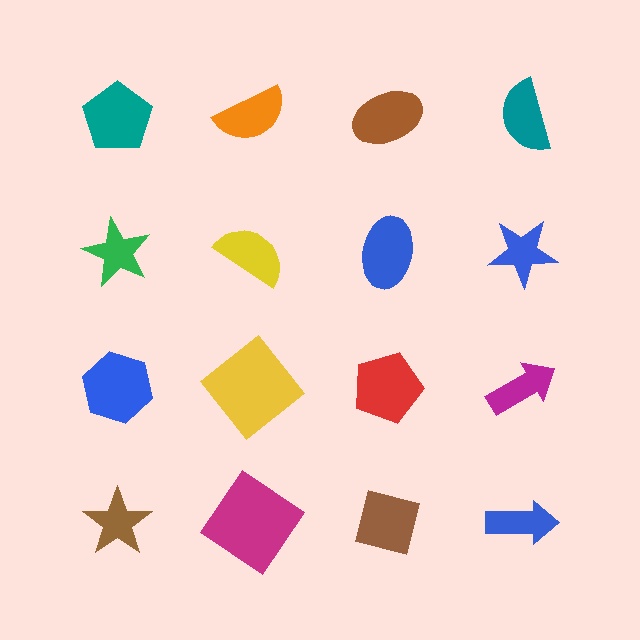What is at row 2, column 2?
A yellow semicircle.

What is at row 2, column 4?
A blue star.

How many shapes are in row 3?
4 shapes.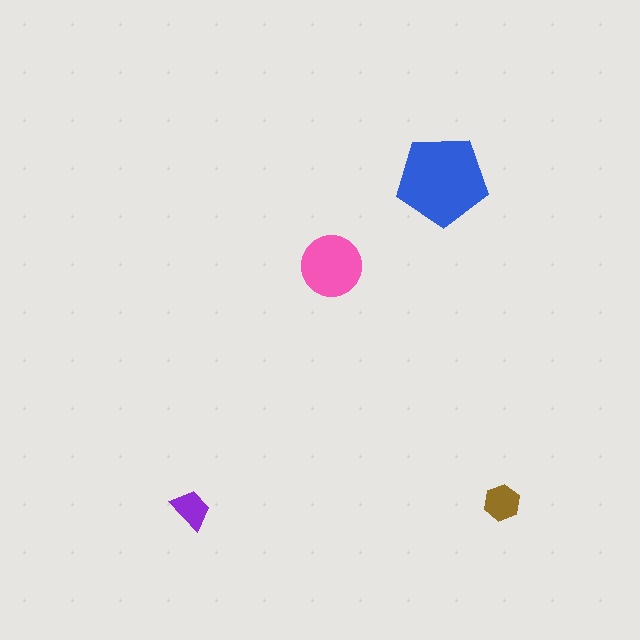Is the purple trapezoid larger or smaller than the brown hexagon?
Smaller.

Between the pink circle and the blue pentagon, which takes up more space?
The blue pentagon.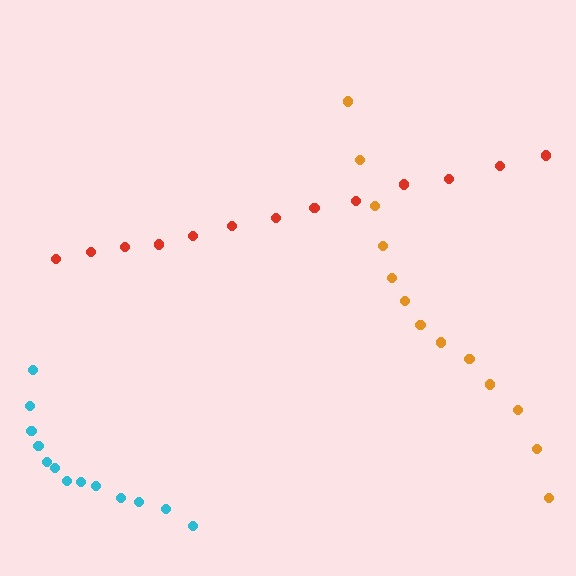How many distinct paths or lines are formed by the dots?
There are 3 distinct paths.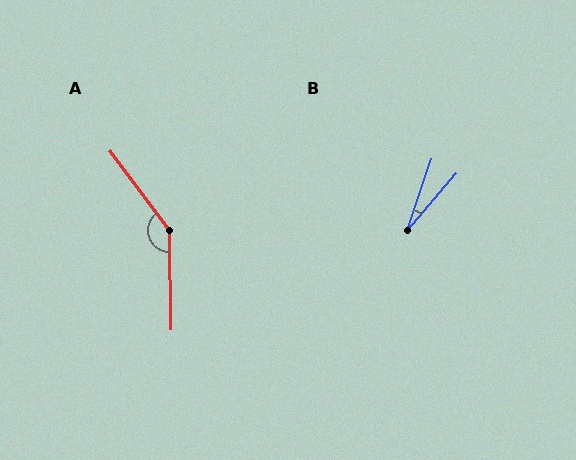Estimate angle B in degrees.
Approximately 22 degrees.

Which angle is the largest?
A, at approximately 144 degrees.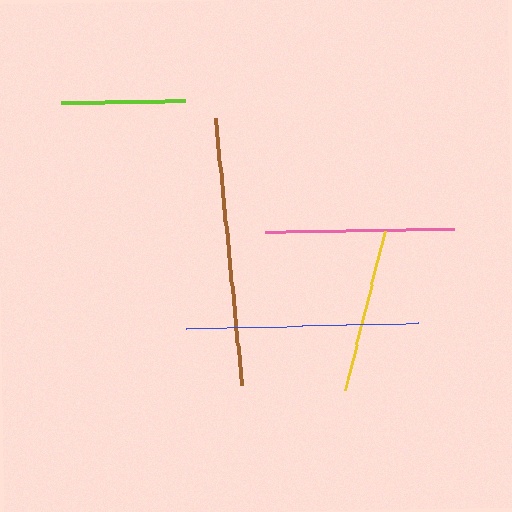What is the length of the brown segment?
The brown segment is approximately 269 pixels long.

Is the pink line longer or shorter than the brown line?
The brown line is longer than the pink line.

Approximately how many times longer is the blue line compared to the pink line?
The blue line is approximately 1.2 times the length of the pink line.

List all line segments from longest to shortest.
From longest to shortest: brown, blue, pink, yellow, lime.